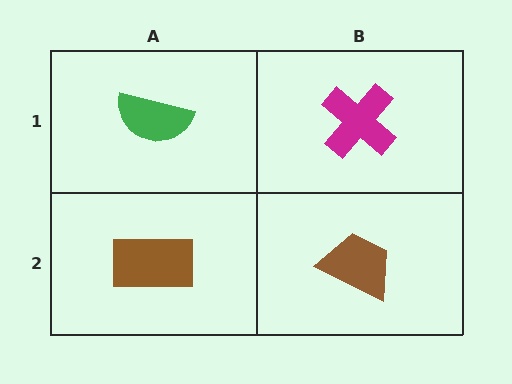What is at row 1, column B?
A magenta cross.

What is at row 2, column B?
A brown trapezoid.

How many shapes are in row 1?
2 shapes.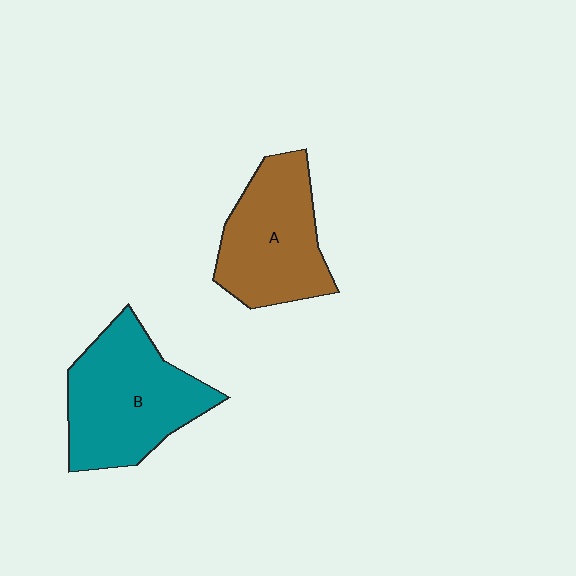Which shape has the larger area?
Shape B (teal).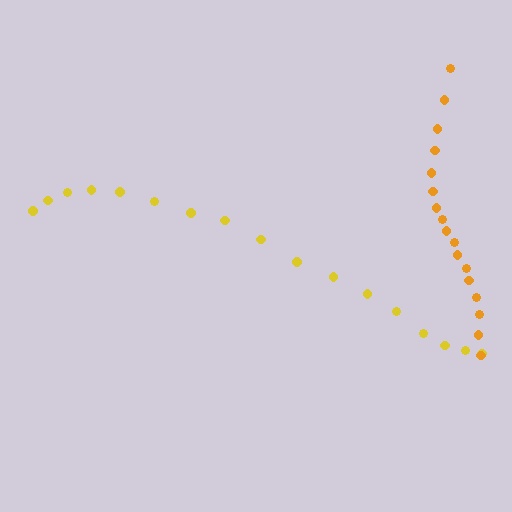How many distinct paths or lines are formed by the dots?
There are 2 distinct paths.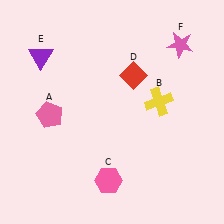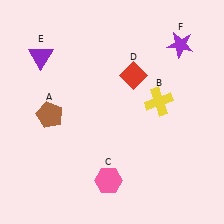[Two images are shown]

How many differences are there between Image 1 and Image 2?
There are 2 differences between the two images.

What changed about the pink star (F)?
In Image 1, F is pink. In Image 2, it changed to purple.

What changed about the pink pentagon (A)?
In Image 1, A is pink. In Image 2, it changed to brown.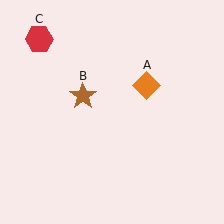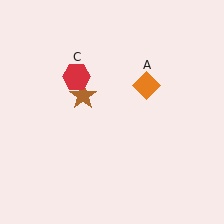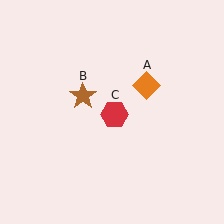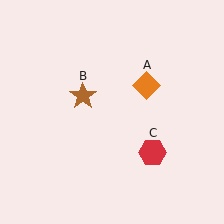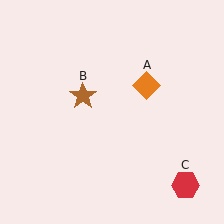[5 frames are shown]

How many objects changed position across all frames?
1 object changed position: red hexagon (object C).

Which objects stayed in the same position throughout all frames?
Orange diamond (object A) and brown star (object B) remained stationary.